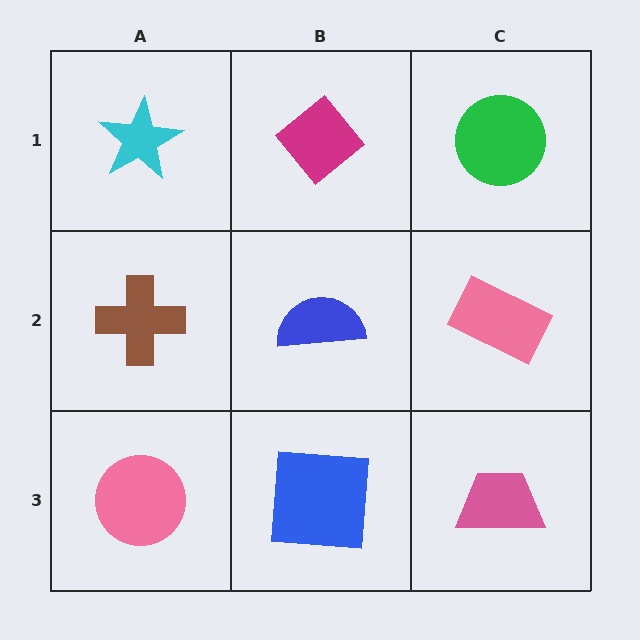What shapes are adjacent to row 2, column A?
A cyan star (row 1, column A), a pink circle (row 3, column A), a blue semicircle (row 2, column B).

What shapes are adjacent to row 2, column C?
A green circle (row 1, column C), a pink trapezoid (row 3, column C), a blue semicircle (row 2, column B).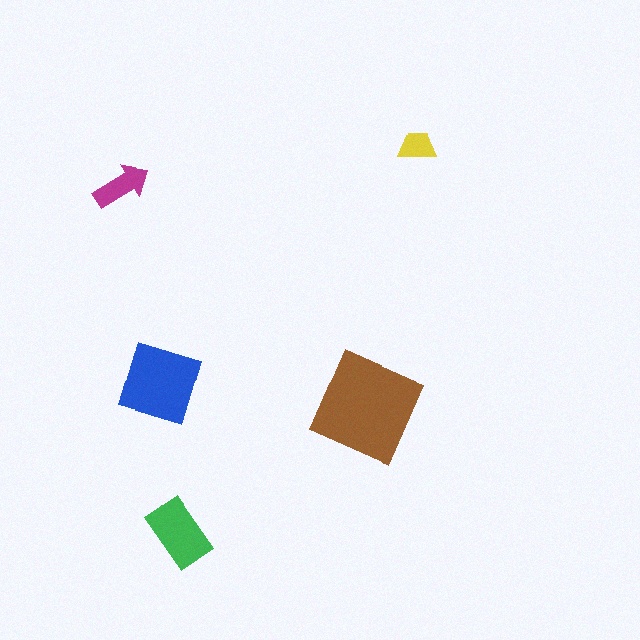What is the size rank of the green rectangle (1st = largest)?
3rd.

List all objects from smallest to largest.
The yellow trapezoid, the magenta arrow, the green rectangle, the blue diamond, the brown square.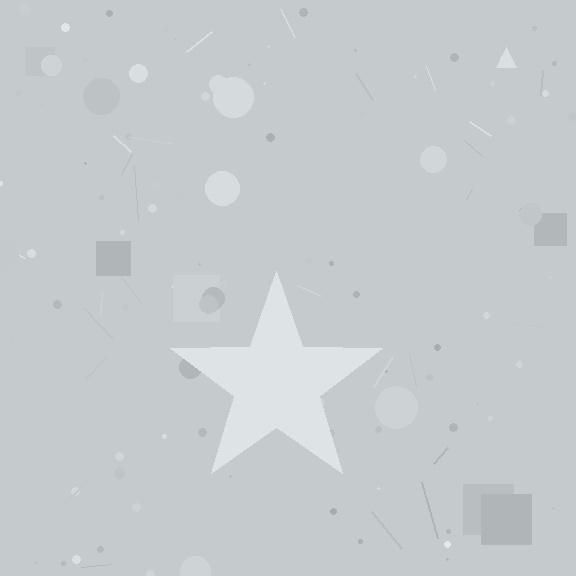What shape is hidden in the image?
A star is hidden in the image.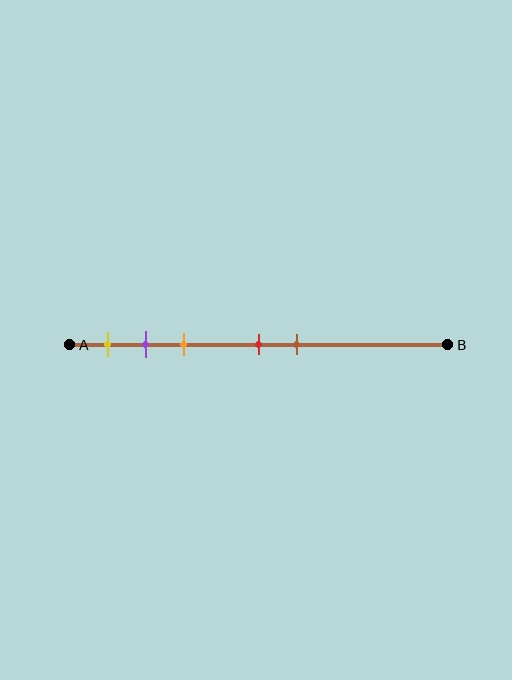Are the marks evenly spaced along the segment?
No, the marks are not evenly spaced.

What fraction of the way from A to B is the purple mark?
The purple mark is approximately 20% (0.2) of the way from A to B.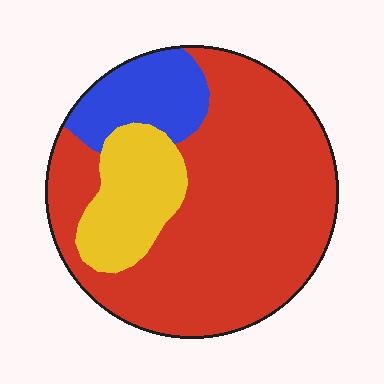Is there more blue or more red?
Red.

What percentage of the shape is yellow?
Yellow takes up about one sixth (1/6) of the shape.